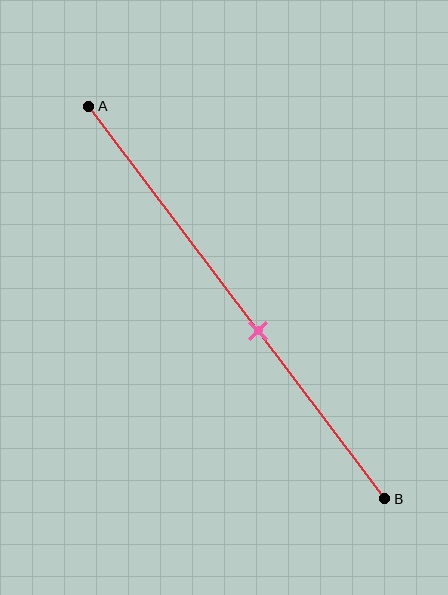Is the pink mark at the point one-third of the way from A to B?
No, the mark is at about 55% from A, not at the 33% one-third point.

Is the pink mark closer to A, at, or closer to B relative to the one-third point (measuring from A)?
The pink mark is closer to point B than the one-third point of segment AB.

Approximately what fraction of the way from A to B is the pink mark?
The pink mark is approximately 55% of the way from A to B.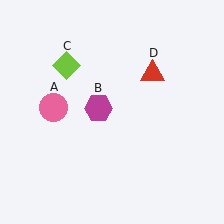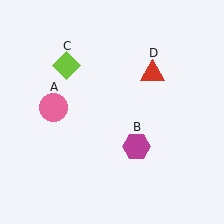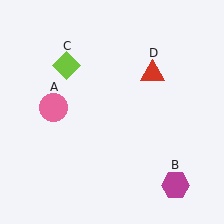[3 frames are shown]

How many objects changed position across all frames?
1 object changed position: magenta hexagon (object B).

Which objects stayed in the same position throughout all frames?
Pink circle (object A) and lime diamond (object C) and red triangle (object D) remained stationary.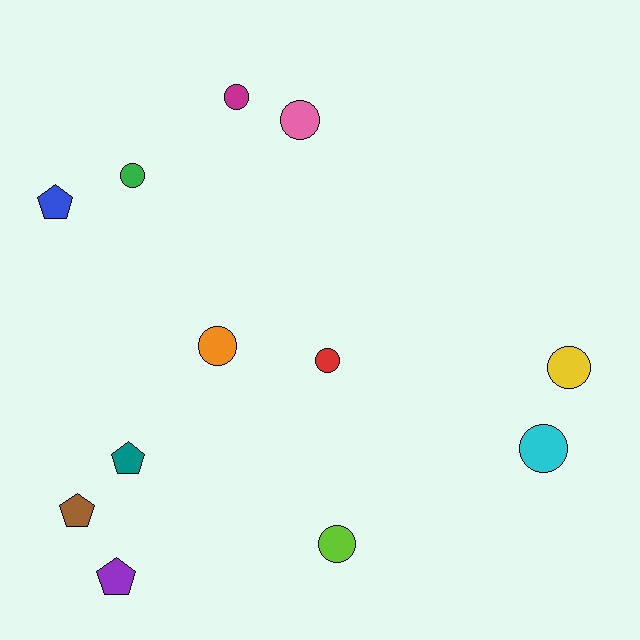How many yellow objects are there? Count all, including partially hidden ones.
There is 1 yellow object.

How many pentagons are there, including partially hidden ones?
There are 4 pentagons.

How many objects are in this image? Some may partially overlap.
There are 12 objects.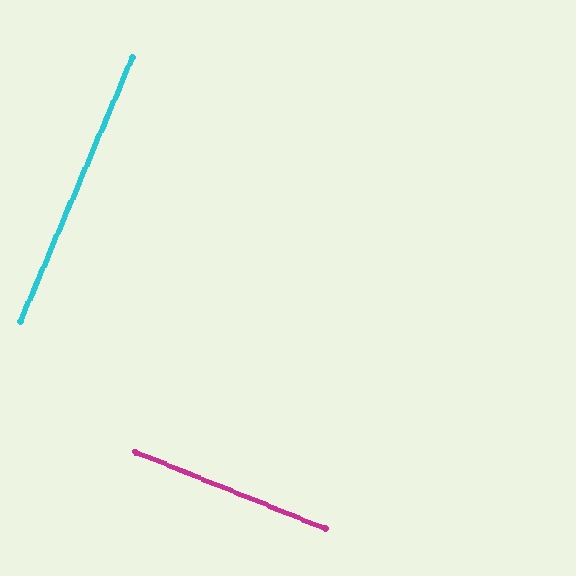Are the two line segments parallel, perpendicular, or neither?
Perpendicular — they meet at approximately 89°.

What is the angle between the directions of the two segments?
Approximately 89 degrees.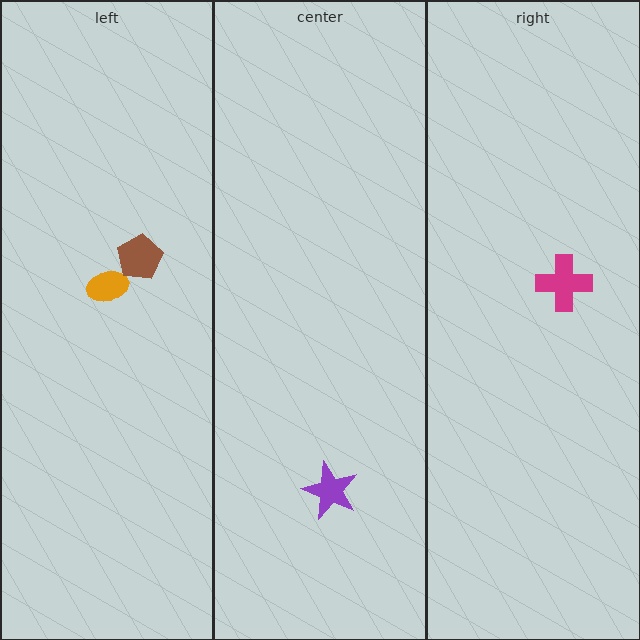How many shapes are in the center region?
1.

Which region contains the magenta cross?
The right region.